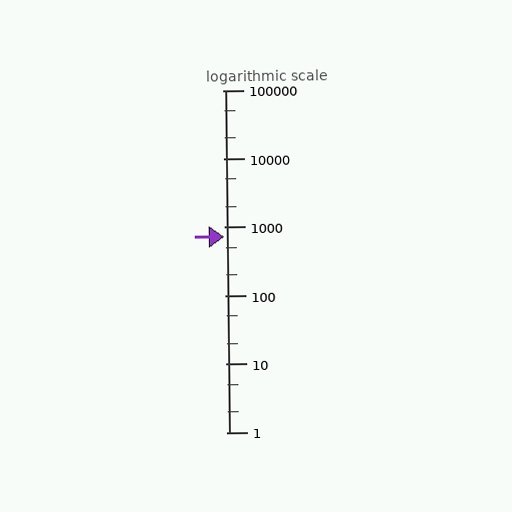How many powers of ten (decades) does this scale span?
The scale spans 5 decades, from 1 to 100000.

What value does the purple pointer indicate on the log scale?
The pointer indicates approximately 730.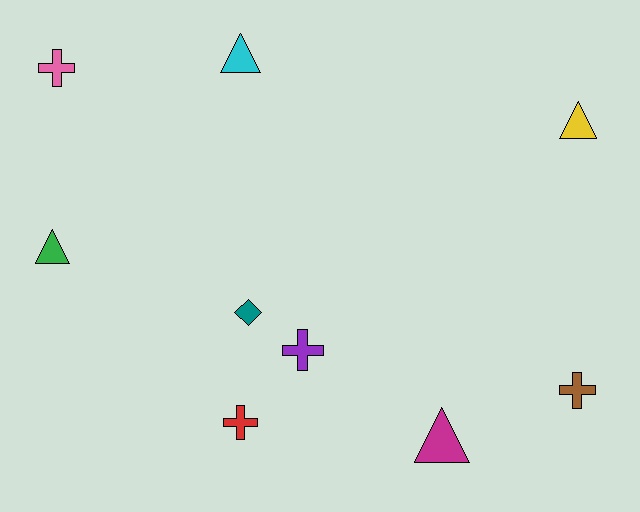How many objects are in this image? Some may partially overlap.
There are 9 objects.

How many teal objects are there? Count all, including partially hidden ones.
There is 1 teal object.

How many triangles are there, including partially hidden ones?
There are 4 triangles.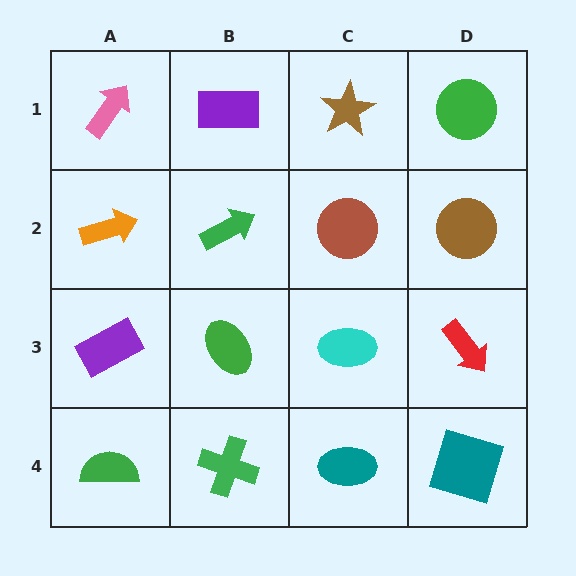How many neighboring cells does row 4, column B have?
3.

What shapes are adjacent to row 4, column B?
A green ellipse (row 3, column B), a green semicircle (row 4, column A), a teal ellipse (row 4, column C).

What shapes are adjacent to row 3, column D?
A brown circle (row 2, column D), a teal square (row 4, column D), a cyan ellipse (row 3, column C).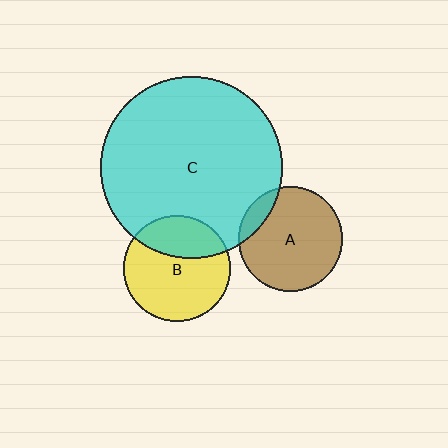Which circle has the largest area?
Circle C (cyan).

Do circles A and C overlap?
Yes.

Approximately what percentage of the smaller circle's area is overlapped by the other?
Approximately 10%.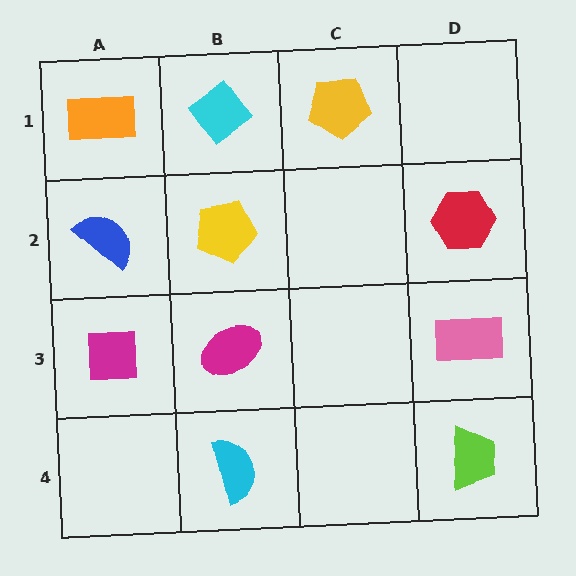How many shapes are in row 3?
3 shapes.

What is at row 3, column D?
A pink rectangle.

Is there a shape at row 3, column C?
No, that cell is empty.